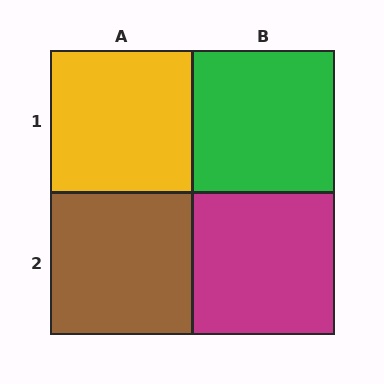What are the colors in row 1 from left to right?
Yellow, green.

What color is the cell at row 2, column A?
Brown.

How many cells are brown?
1 cell is brown.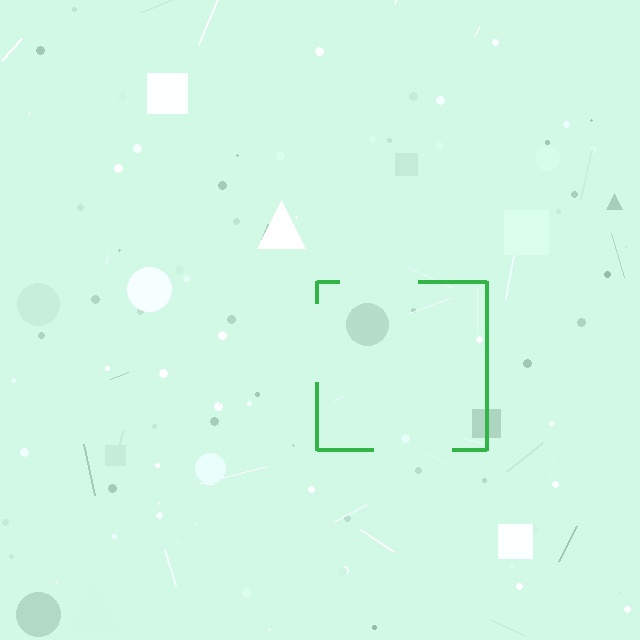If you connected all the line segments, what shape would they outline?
They would outline a square.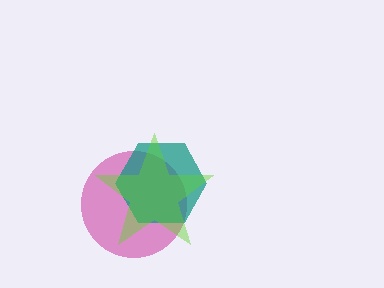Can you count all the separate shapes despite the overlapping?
Yes, there are 3 separate shapes.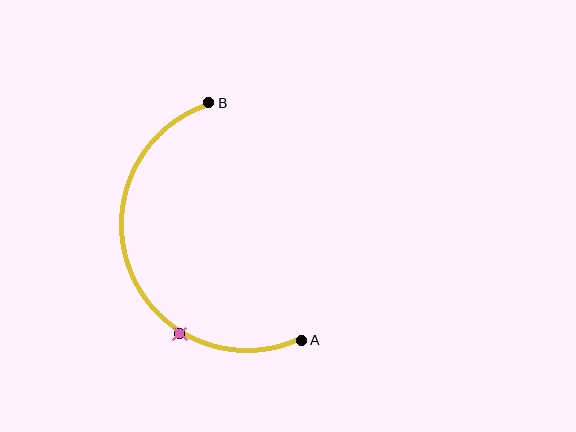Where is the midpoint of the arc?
The arc midpoint is the point on the curve farthest from the straight line joining A and B. It sits to the left of that line.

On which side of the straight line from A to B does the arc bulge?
The arc bulges to the left of the straight line connecting A and B.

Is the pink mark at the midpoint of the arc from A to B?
No. The pink mark lies on the arc but is closer to endpoint A. The arc midpoint would be at the point on the curve equidistant along the arc from both A and B.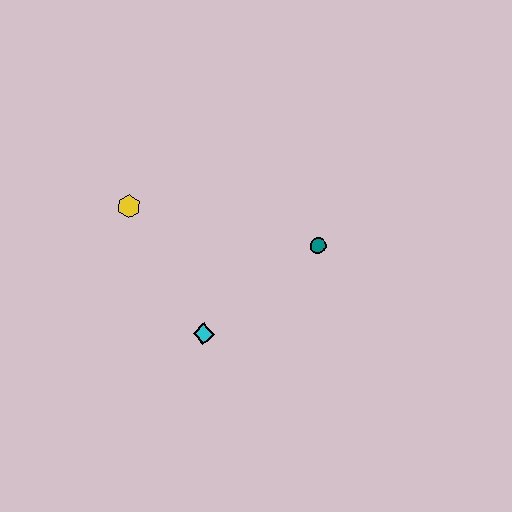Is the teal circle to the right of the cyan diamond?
Yes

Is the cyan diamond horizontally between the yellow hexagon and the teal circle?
Yes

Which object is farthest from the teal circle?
The yellow hexagon is farthest from the teal circle.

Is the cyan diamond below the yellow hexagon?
Yes